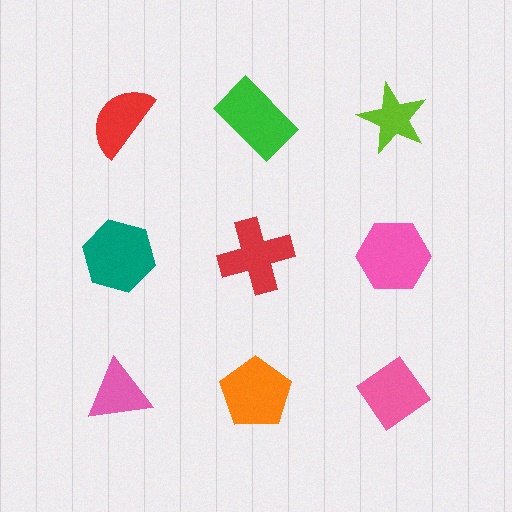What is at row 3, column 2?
An orange pentagon.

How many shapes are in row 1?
3 shapes.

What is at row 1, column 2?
A green rectangle.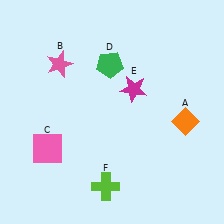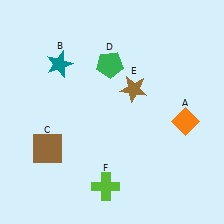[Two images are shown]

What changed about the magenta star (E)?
In Image 1, E is magenta. In Image 2, it changed to brown.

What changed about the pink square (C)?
In Image 1, C is pink. In Image 2, it changed to brown.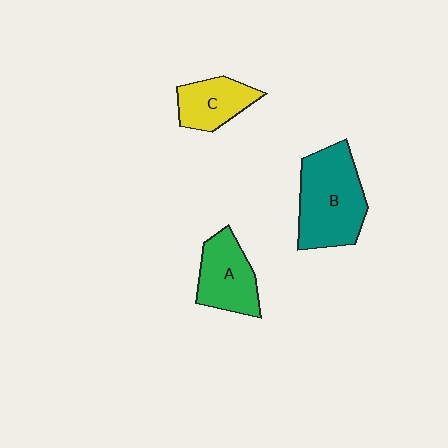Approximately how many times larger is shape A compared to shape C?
Approximately 1.2 times.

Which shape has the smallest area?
Shape C (yellow).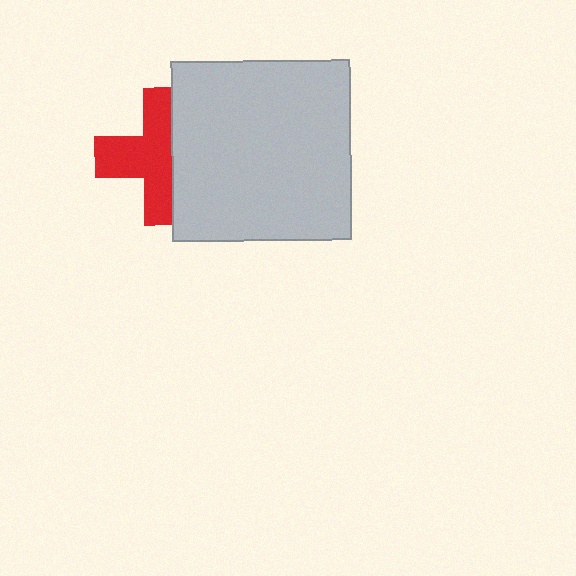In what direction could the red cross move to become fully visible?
The red cross could move left. That would shift it out from behind the light gray square entirely.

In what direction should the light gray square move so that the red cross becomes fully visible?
The light gray square should move right. That is the shortest direction to clear the overlap and leave the red cross fully visible.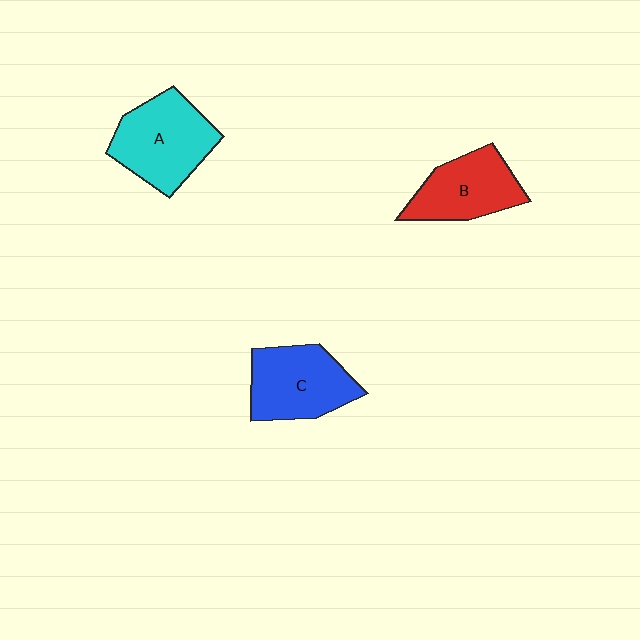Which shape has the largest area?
Shape A (cyan).